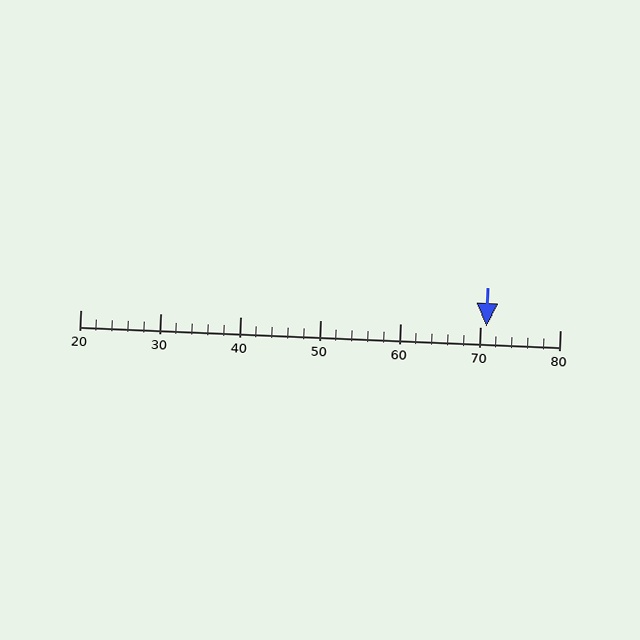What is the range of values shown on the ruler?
The ruler shows values from 20 to 80.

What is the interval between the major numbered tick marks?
The major tick marks are spaced 10 units apart.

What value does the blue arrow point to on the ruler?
The blue arrow points to approximately 71.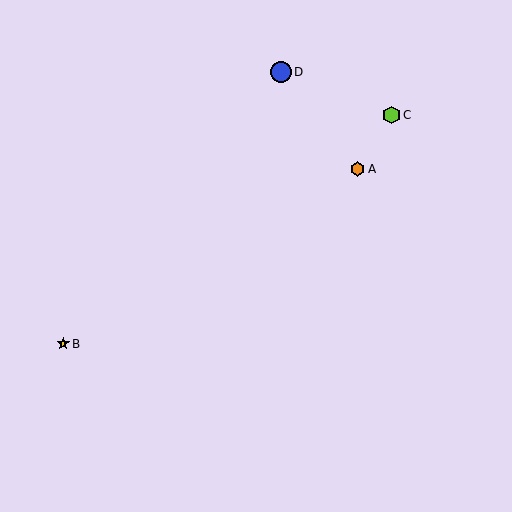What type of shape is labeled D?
Shape D is a blue circle.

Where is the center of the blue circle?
The center of the blue circle is at (281, 72).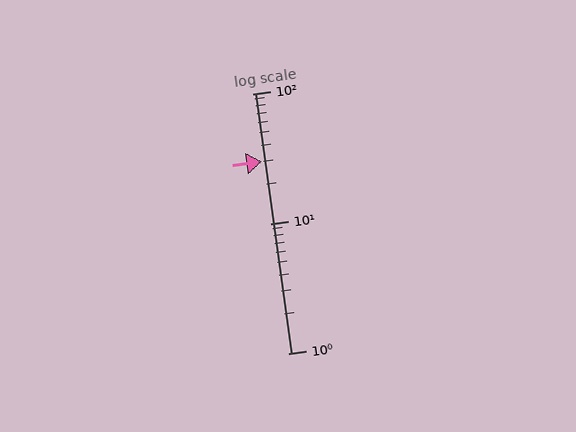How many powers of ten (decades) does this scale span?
The scale spans 2 decades, from 1 to 100.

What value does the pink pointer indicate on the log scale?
The pointer indicates approximately 30.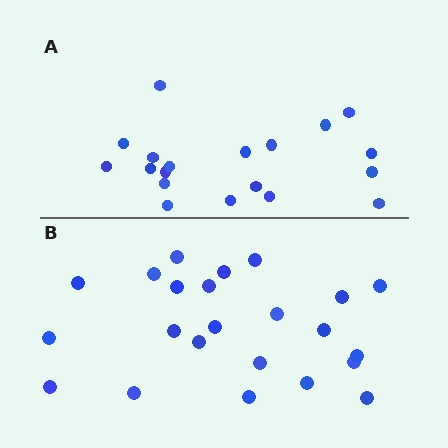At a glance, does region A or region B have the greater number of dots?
Region B (the bottom region) has more dots.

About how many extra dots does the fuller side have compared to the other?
Region B has about 4 more dots than region A.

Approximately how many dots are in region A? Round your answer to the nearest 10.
About 20 dots. (The exact count is 19, which rounds to 20.)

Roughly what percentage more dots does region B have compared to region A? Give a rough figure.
About 20% more.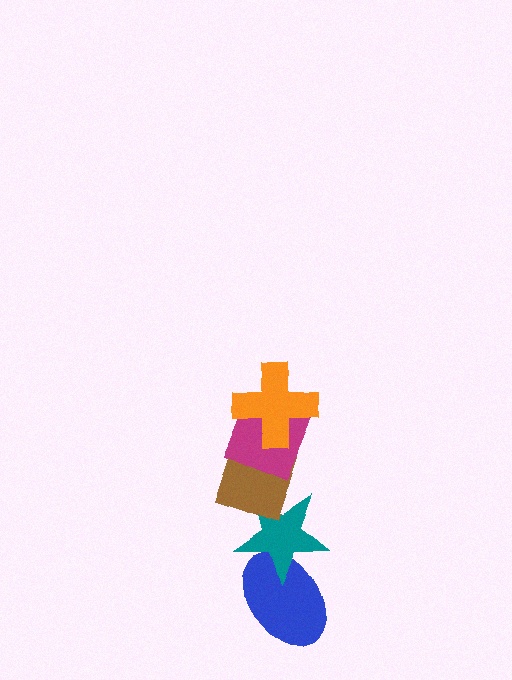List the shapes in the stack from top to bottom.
From top to bottom: the orange cross, the magenta diamond, the brown diamond, the teal star, the blue ellipse.